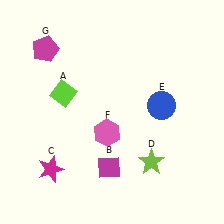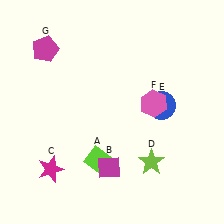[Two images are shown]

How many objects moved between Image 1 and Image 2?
2 objects moved between the two images.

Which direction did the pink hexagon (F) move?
The pink hexagon (F) moved right.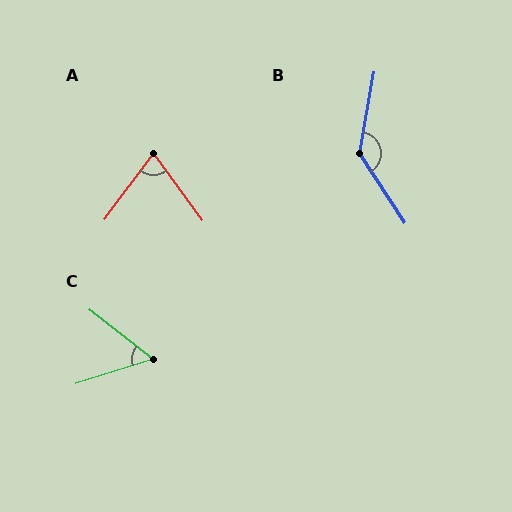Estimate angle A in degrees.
Approximately 73 degrees.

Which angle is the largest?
B, at approximately 137 degrees.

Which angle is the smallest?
C, at approximately 56 degrees.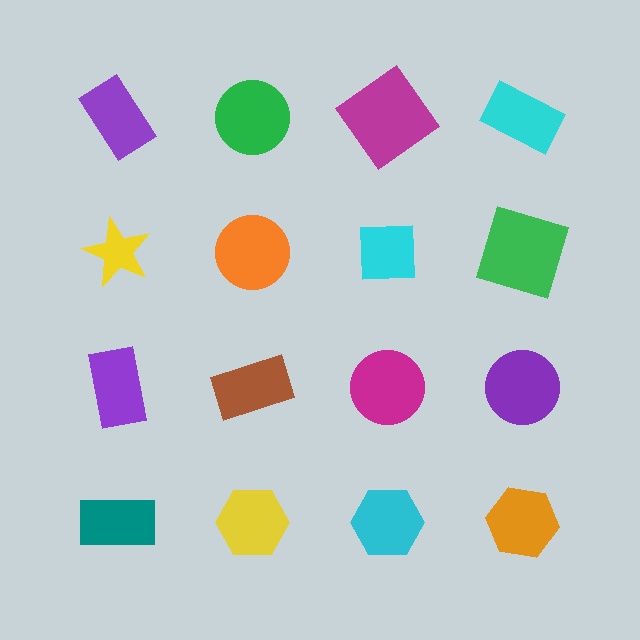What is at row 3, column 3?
A magenta circle.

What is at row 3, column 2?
A brown rectangle.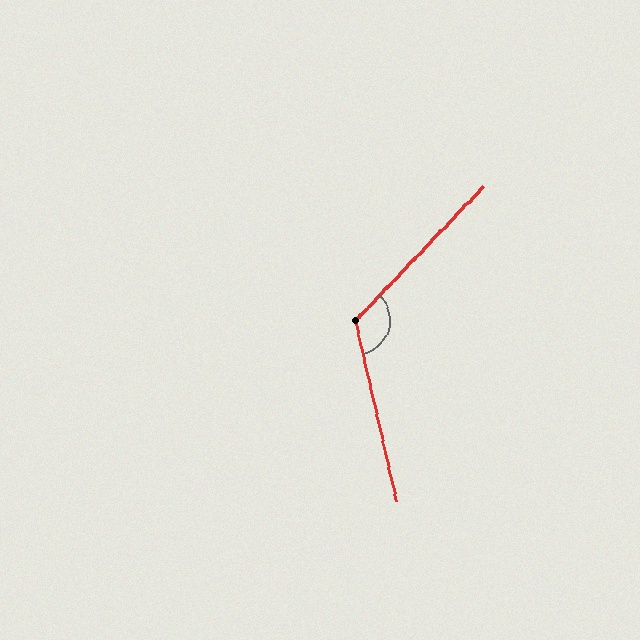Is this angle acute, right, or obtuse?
It is obtuse.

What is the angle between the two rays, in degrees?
Approximately 124 degrees.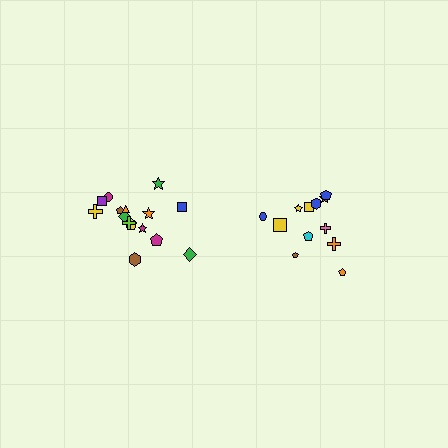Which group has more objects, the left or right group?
The left group.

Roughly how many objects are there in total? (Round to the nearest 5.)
Roughly 25 objects in total.